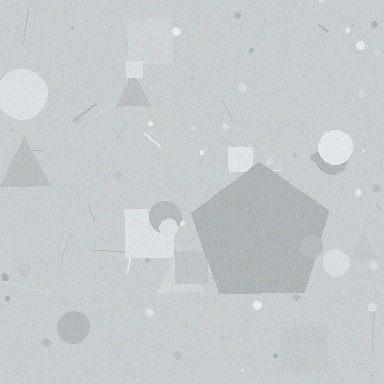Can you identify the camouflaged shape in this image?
The camouflaged shape is a pentagon.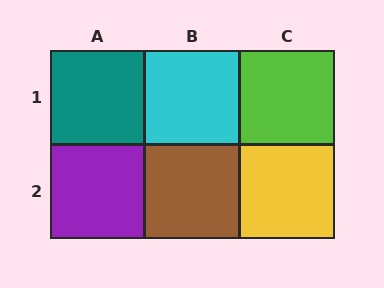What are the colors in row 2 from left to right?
Purple, brown, yellow.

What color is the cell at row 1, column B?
Cyan.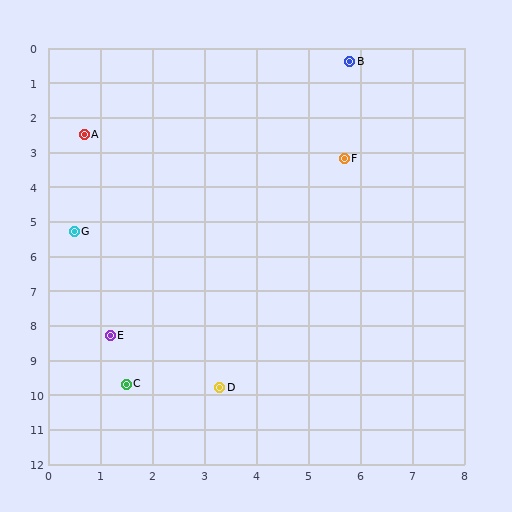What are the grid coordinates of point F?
Point F is at approximately (5.7, 3.2).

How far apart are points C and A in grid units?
Points C and A are about 7.2 grid units apart.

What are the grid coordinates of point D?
Point D is at approximately (3.3, 9.8).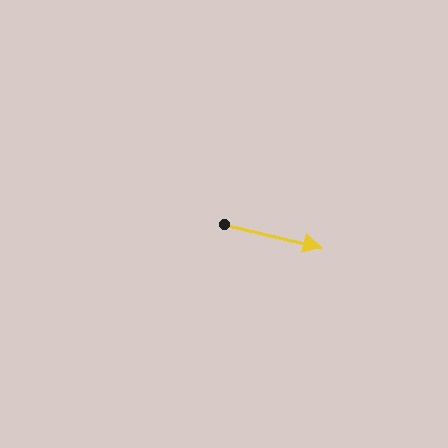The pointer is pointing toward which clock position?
Roughly 3 o'clock.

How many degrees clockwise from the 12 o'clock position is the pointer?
Approximately 103 degrees.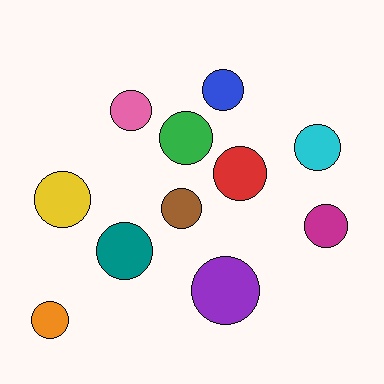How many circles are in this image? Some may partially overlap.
There are 11 circles.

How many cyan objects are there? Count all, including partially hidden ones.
There is 1 cyan object.